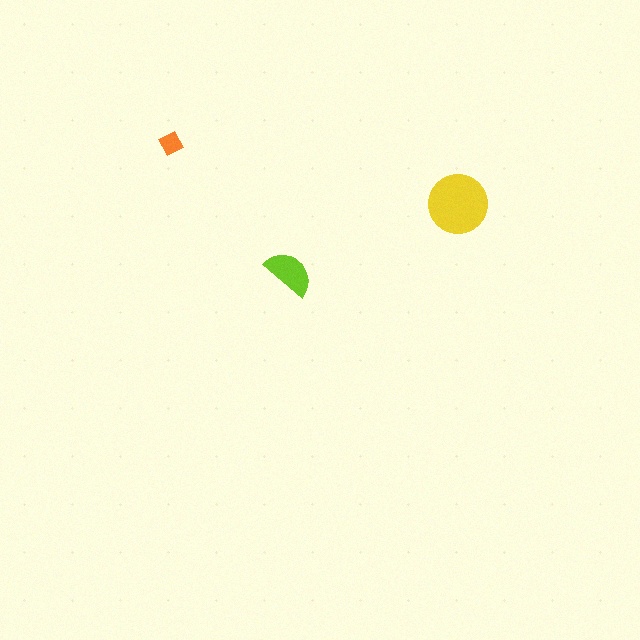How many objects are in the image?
There are 3 objects in the image.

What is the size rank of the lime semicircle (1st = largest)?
2nd.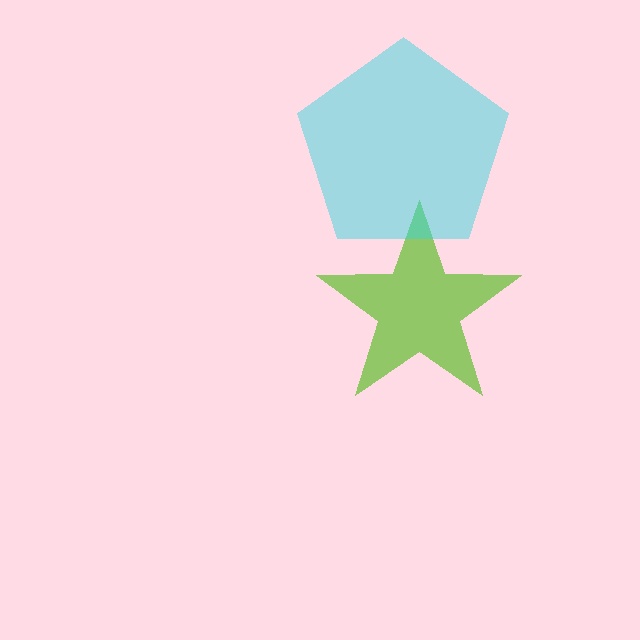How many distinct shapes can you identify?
There are 2 distinct shapes: a lime star, a cyan pentagon.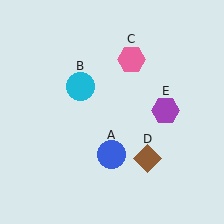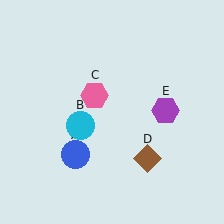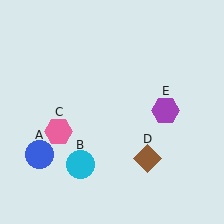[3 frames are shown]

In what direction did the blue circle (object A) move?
The blue circle (object A) moved left.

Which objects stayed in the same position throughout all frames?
Brown diamond (object D) and purple hexagon (object E) remained stationary.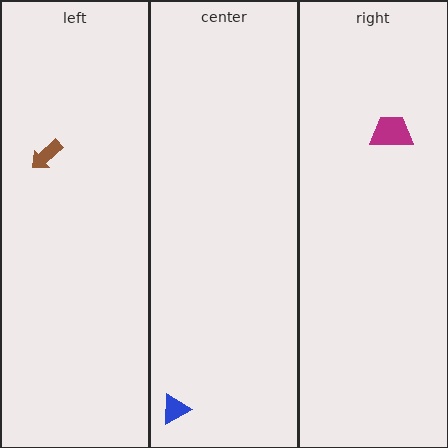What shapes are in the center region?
The blue triangle.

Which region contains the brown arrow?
The left region.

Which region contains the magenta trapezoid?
The right region.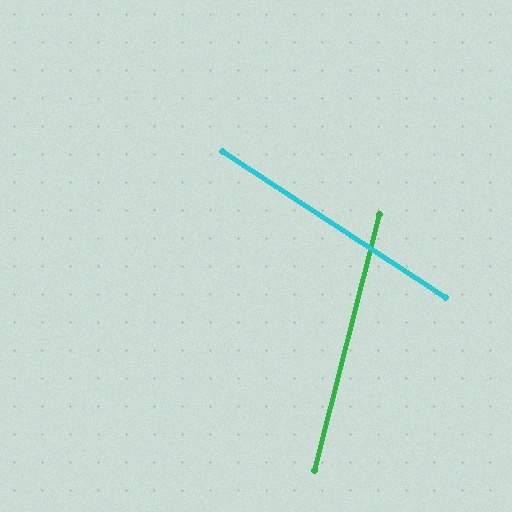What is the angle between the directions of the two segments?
Approximately 71 degrees.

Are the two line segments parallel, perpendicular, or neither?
Neither parallel nor perpendicular — they differ by about 71°.